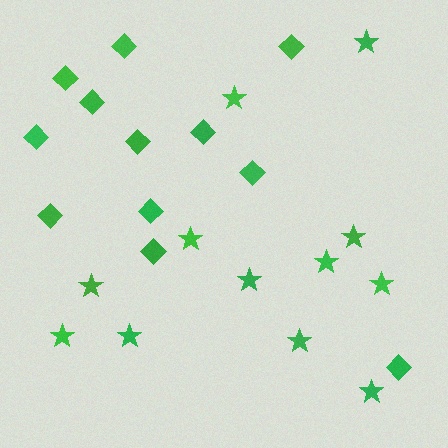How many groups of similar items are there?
There are 2 groups: one group of stars (12) and one group of diamonds (12).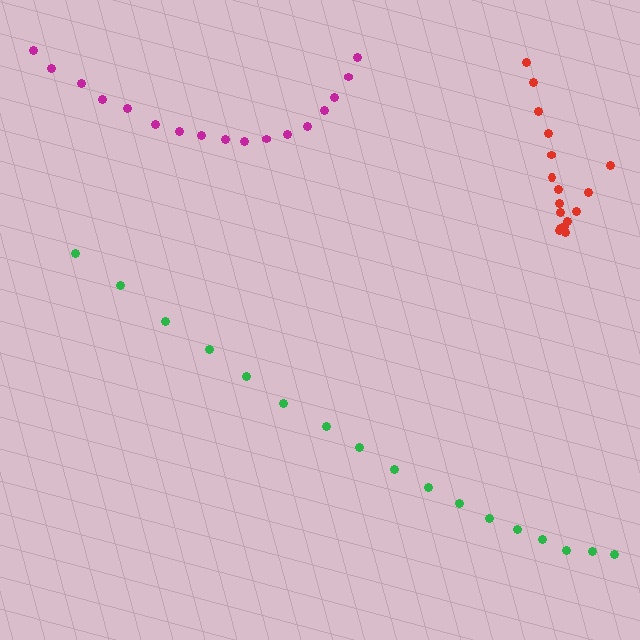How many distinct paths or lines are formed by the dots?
There are 3 distinct paths.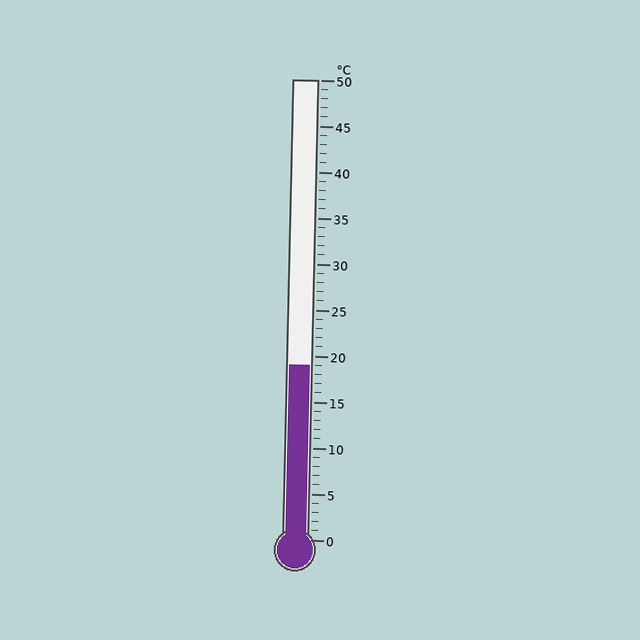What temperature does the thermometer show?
The thermometer shows approximately 19°C.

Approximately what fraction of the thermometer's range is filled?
The thermometer is filled to approximately 40% of its range.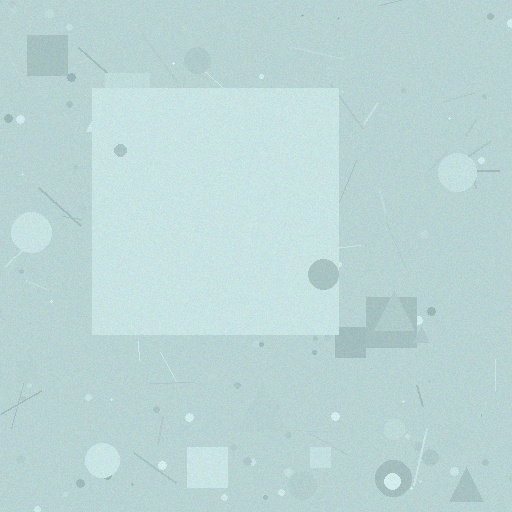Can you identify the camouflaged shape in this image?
The camouflaged shape is a square.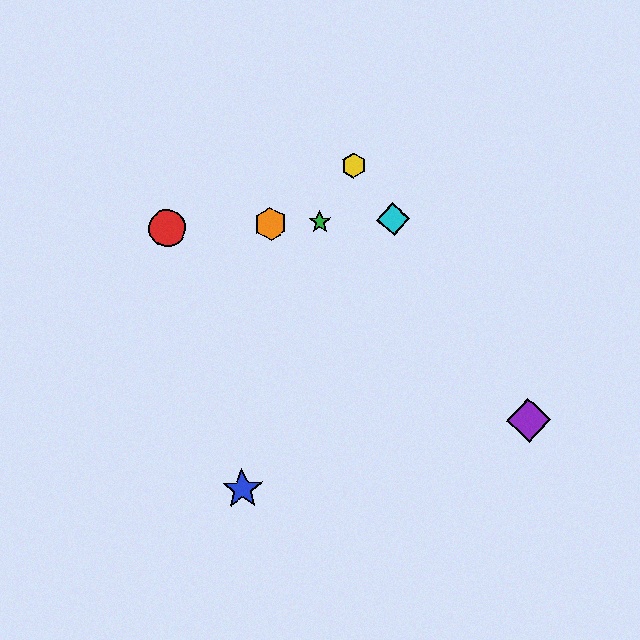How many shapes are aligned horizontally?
4 shapes (the red circle, the green star, the orange hexagon, the cyan diamond) are aligned horizontally.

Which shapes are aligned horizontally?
The red circle, the green star, the orange hexagon, the cyan diamond are aligned horizontally.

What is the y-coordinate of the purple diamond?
The purple diamond is at y≈420.